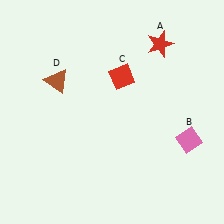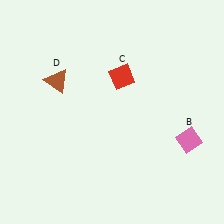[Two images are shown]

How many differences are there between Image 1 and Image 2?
There is 1 difference between the two images.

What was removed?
The red star (A) was removed in Image 2.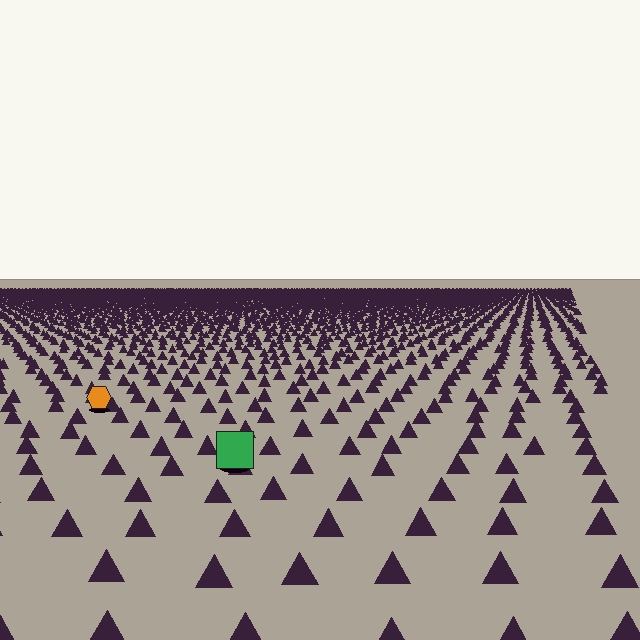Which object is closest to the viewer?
The green square is closest. The texture marks near it are larger and more spread out.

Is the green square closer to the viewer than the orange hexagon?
Yes. The green square is closer — you can tell from the texture gradient: the ground texture is coarser near it.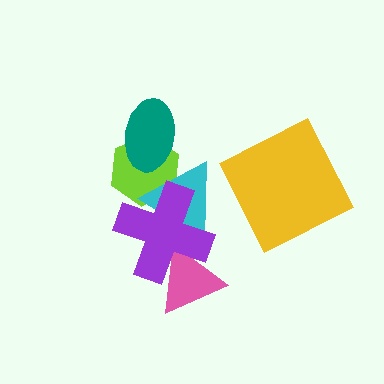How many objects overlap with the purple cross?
3 objects overlap with the purple cross.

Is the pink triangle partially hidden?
Yes, it is partially covered by another shape.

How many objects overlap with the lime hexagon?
3 objects overlap with the lime hexagon.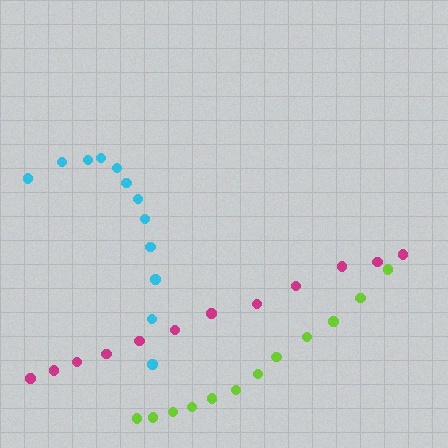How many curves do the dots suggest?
There are 3 distinct paths.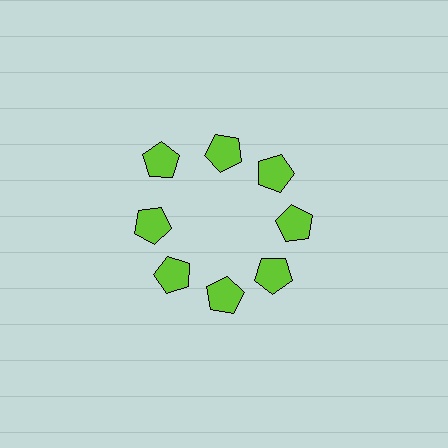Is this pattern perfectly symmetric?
No. The 8 lime pentagons are arranged in a ring, but one element near the 10 o'clock position is pushed outward from the center, breaking the 8-fold rotational symmetry.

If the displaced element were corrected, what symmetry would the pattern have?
It would have 8-fold rotational symmetry — the pattern would map onto itself every 45 degrees.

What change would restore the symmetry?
The symmetry would be restored by moving it inward, back onto the ring so that all 8 pentagons sit at equal angles and equal distance from the center.